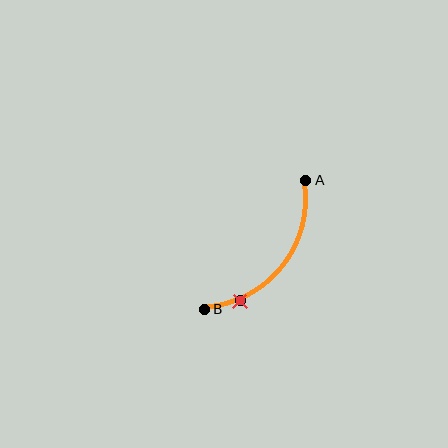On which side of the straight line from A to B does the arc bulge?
The arc bulges below and to the right of the straight line connecting A and B.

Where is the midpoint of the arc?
The arc midpoint is the point on the curve farthest from the straight line joining A and B. It sits below and to the right of that line.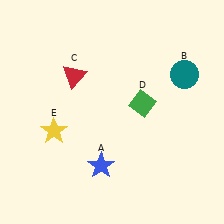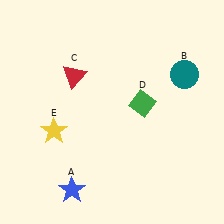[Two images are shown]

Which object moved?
The blue star (A) moved left.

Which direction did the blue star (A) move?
The blue star (A) moved left.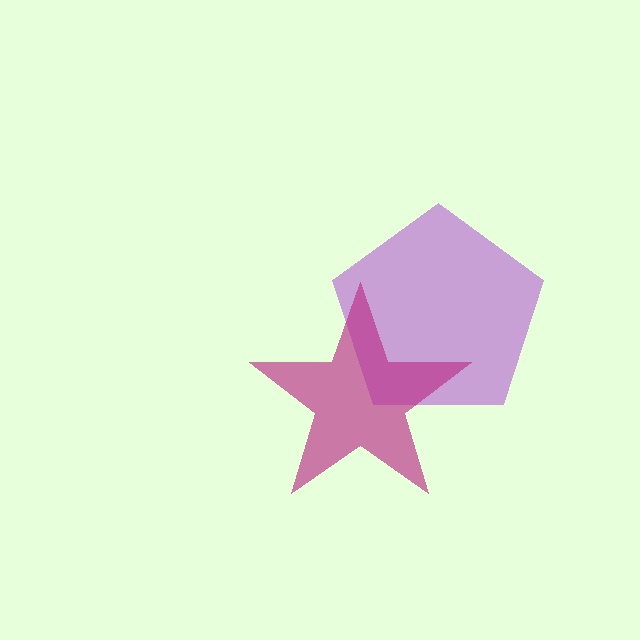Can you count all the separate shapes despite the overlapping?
Yes, there are 2 separate shapes.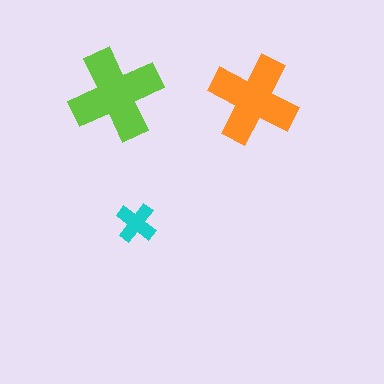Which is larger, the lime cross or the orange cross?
The lime one.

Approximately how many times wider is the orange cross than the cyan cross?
About 2 times wider.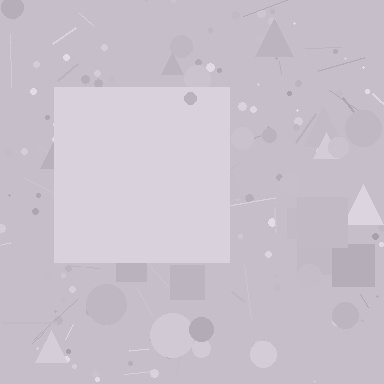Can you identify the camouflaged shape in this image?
The camouflaged shape is a square.